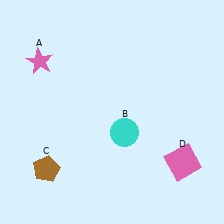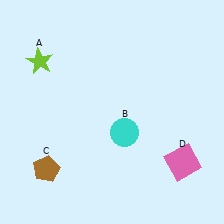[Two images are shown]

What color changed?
The star (A) changed from pink in Image 1 to lime in Image 2.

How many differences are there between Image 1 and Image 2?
There is 1 difference between the two images.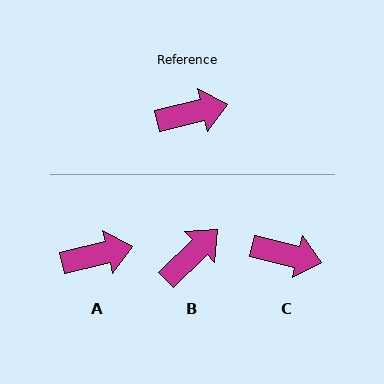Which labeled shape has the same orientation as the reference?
A.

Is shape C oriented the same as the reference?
No, it is off by about 26 degrees.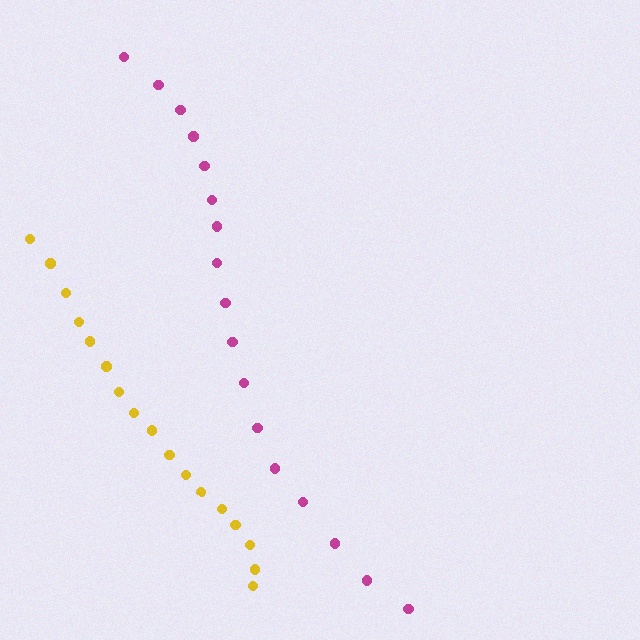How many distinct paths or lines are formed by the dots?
There are 2 distinct paths.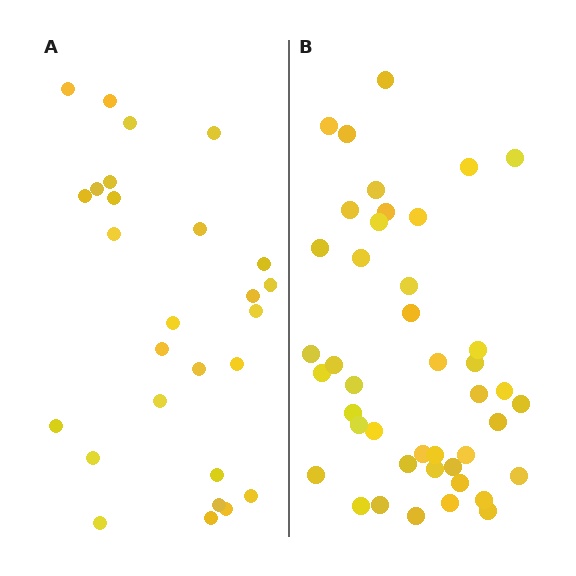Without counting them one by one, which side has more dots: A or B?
Region B (the right region) has more dots.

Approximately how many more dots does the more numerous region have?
Region B has approximately 15 more dots than region A.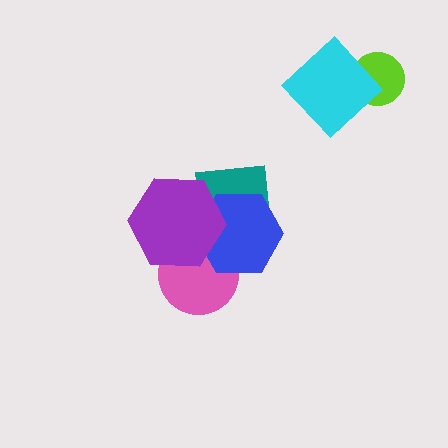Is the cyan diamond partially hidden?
No, no other shape covers it.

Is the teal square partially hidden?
Yes, it is partially covered by another shape.